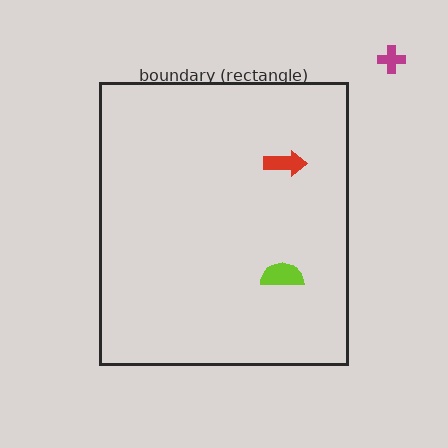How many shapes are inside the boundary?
2 inside, 1 outside.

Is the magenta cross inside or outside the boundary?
Outside.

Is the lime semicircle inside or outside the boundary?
Inside.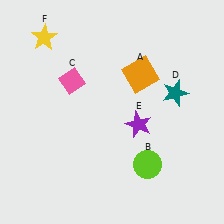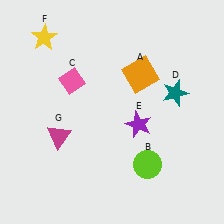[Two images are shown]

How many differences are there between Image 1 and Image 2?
There is 1 difference between the two images.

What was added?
A magenta triangle (G) was added in Image 2.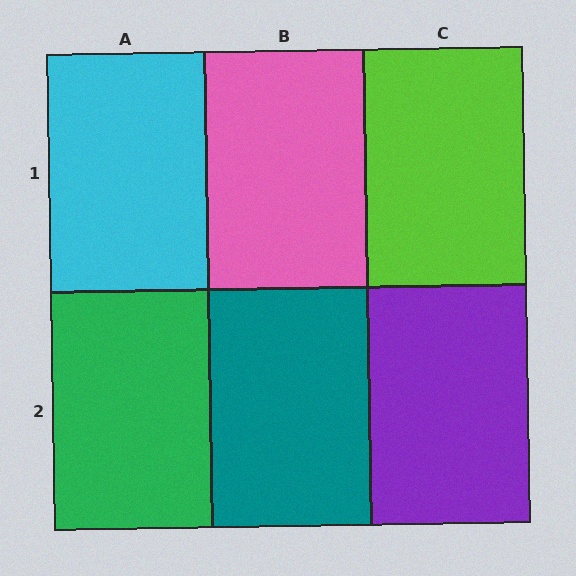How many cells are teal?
1 cell is teal.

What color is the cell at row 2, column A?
Green.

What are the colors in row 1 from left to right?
Cyan, pink, lime.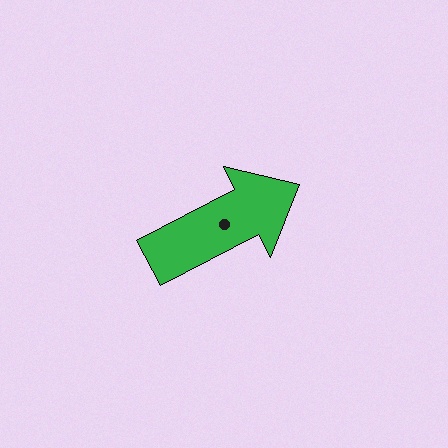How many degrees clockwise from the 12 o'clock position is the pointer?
Approximately 63 degrees.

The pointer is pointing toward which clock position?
Roughly 2 o'clock.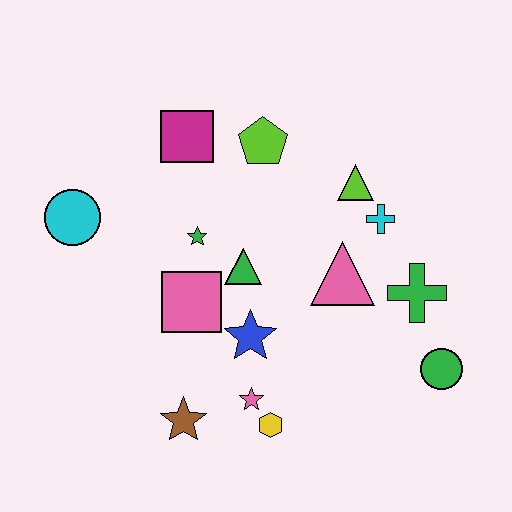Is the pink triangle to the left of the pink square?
No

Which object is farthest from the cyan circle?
The green circle is farthest from the cyan circle.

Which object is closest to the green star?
The green triangle is closest to the green star.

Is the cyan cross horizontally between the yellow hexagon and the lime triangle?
No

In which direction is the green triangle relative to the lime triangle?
The green triangle is to the left of the lime triangle.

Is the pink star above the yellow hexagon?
Yes